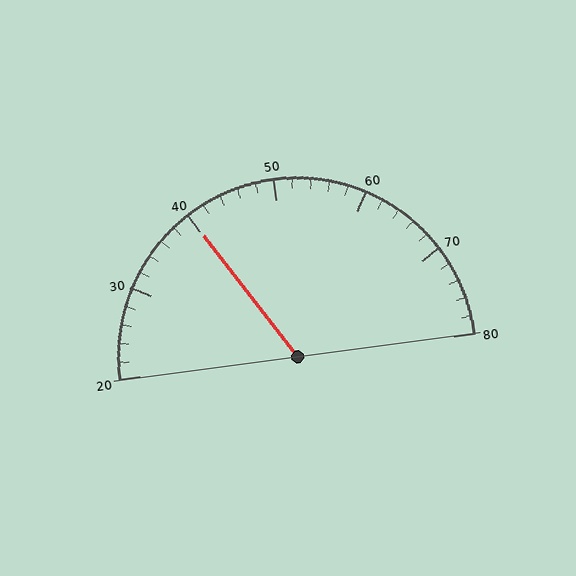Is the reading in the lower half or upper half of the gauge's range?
The reading is in the lower half of the range (20 to 80).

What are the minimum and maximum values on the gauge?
The gauge ranges from 20 to 80.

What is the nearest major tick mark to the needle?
The nearest major tick mark is 40.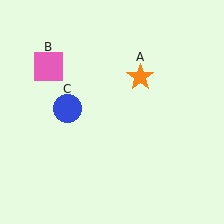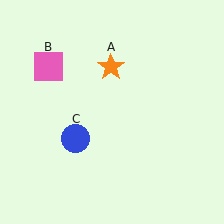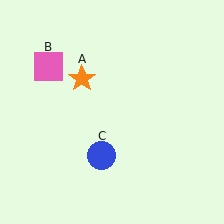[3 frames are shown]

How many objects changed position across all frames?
2 objects changed position: orange star (object A), blue circle (object C).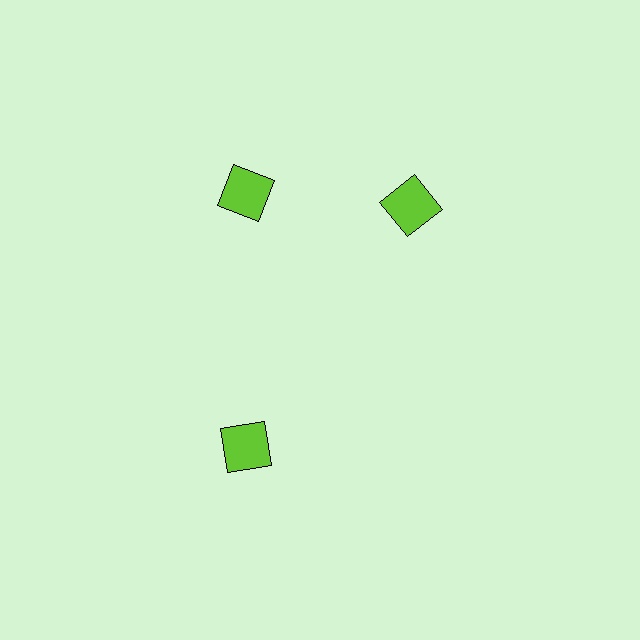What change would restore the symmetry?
The symmetry would be restored by rotating it back into even spacing with its neighbors so that all 3 squares sit at equal angles and equal distance from the center.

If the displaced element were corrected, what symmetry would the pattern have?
It would have 3-fold rotational symmetry — the pattern would map onto itself every 120 degrees.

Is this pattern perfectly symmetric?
No. The 3 lime squares are arranged in a ring, but one element near the 3 o'clock position is rotated out of alignment along the ring, breaking the 3-fold rotational symmetry.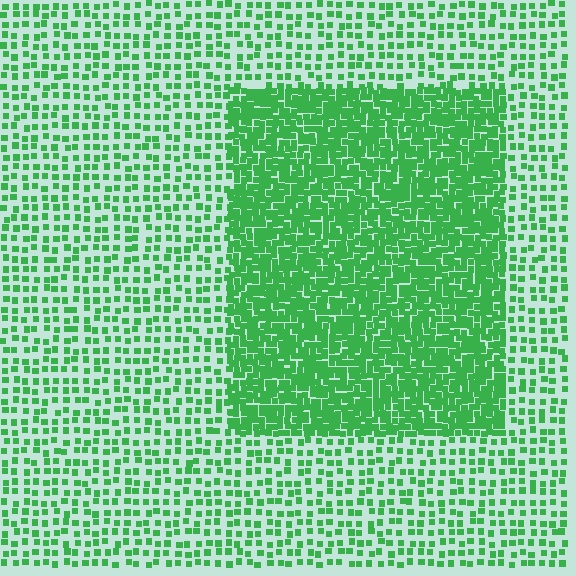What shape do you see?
I see a rectangle.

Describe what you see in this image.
The image contains small green elements arranged at two different densities. A rectangle-shaped region is visible where the elements are more densely packed than the surrounding area.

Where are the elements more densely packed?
The elements are more densely packed inside the rectangle boundary.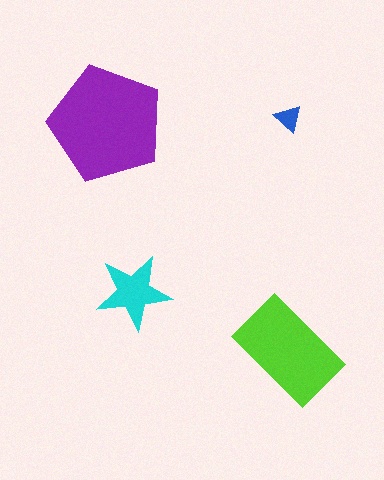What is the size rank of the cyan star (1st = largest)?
3rd.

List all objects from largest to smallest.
The purple pentagon, the lime rectangle, the cyan star, the blue triangle.